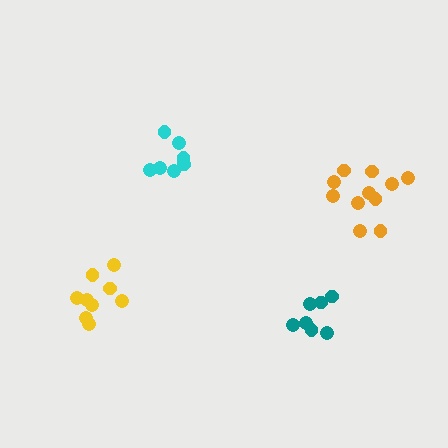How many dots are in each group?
Group 1: 11 dots, Group 2: 8 dots, Group 3: 7 dots, Group 4: 9 dots (35 total).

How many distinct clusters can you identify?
There are 4 distinct clusters.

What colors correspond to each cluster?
The clusters are colored: orange, cyan, teal, yellow.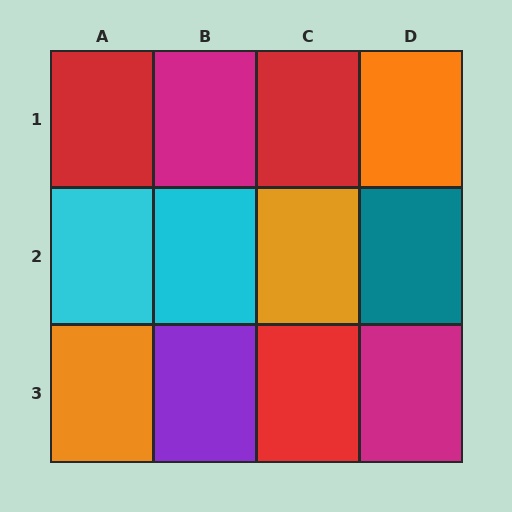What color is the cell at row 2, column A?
Cyan.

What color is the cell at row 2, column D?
Teal.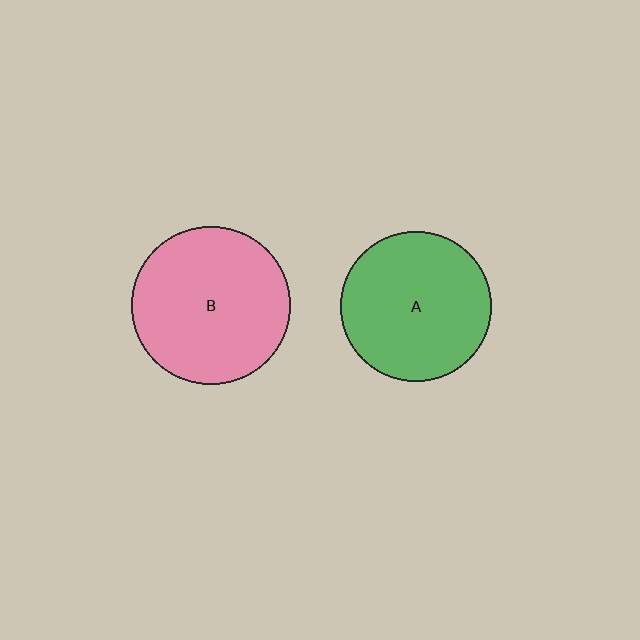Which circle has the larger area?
Circle B (pink).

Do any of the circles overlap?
No, none of the circles overlap.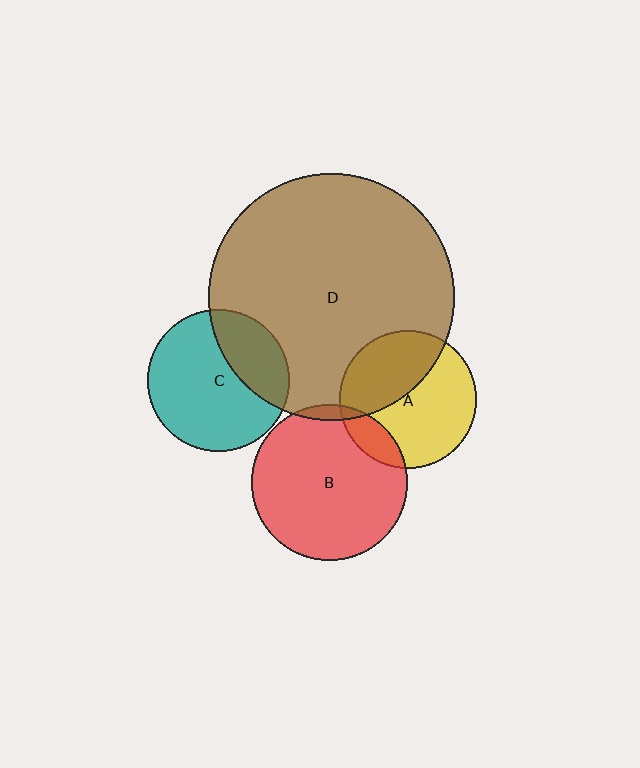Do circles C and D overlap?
Yes.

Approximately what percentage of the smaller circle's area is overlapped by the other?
Approximately 30%.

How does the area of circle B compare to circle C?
Approximately 1.2 times.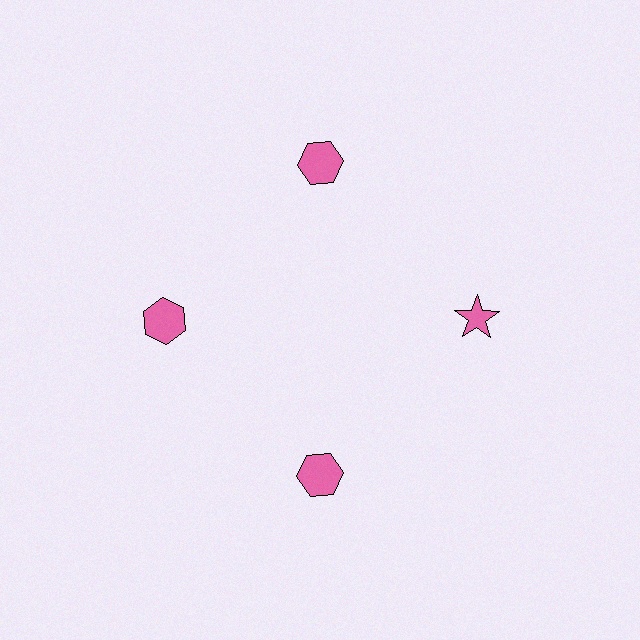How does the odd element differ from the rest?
It has a different shape: star instead of hexagon.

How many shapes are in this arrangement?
There are 4 shapes arranged in a ring pattern.